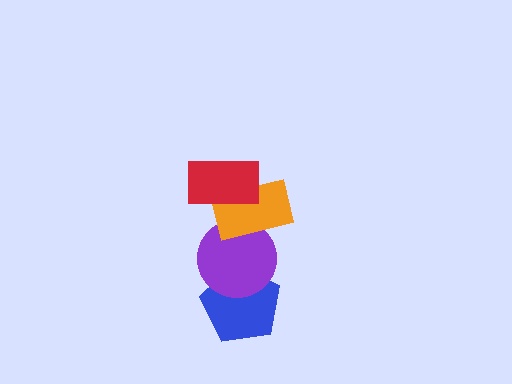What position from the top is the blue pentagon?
The blue pentagon is 4th from the top.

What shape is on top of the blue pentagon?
The purple circle is on top of the blue pentagon.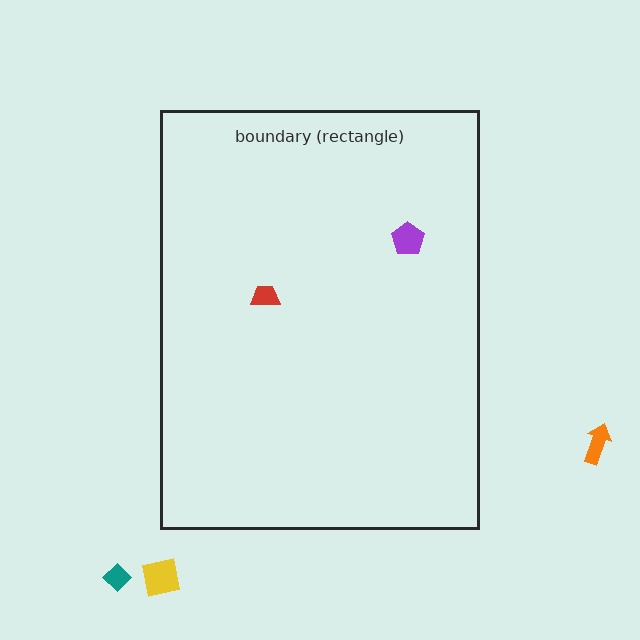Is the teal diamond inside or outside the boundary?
Outside.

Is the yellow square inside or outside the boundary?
Outside.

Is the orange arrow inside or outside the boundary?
Outside.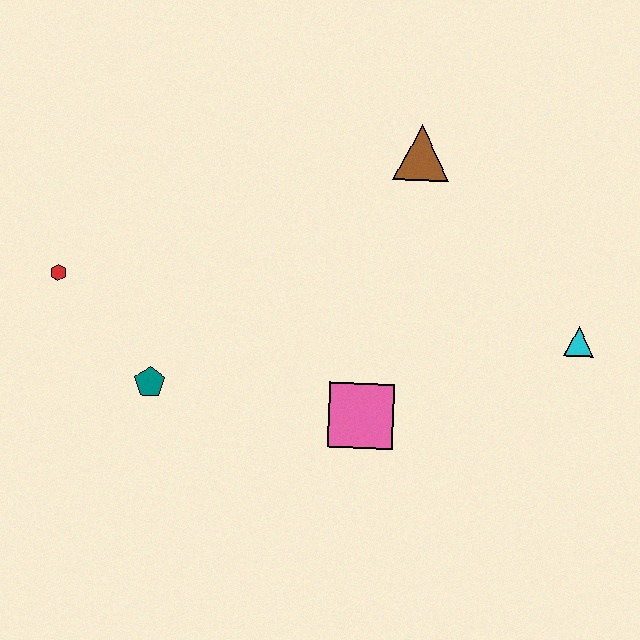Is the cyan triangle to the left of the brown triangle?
No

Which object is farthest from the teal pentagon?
The cyan triangle is farthest from the teal pentagon.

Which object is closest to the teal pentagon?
The red hexagon is closest to the teal pentagon.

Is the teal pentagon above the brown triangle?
No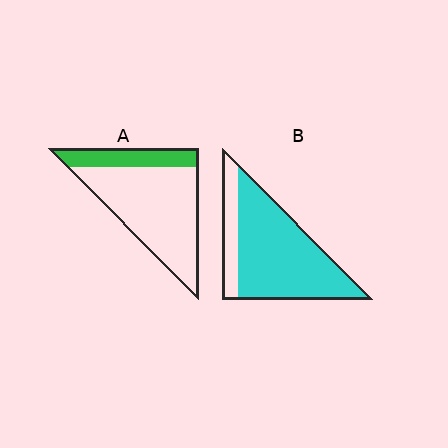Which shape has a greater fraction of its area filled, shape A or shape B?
Shape B.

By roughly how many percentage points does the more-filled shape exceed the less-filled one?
By roughly 55 percentage points (B over A).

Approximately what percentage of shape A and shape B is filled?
A is approximately 25% and B is approximately 80%.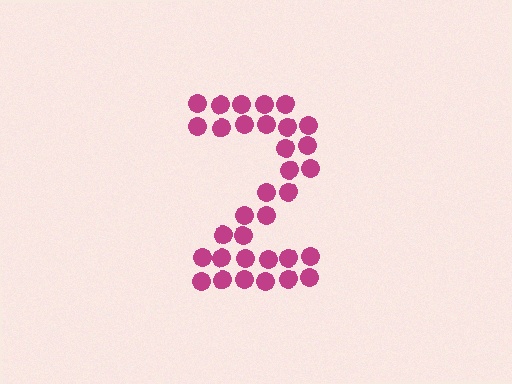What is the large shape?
The large shape is the digit 2.